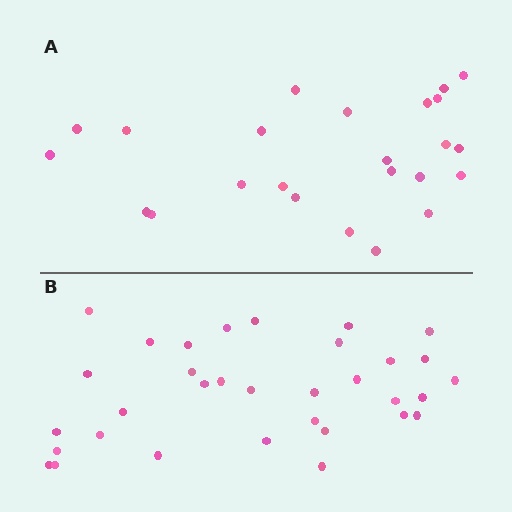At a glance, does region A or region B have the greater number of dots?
Region B (the bottom region) has more dots.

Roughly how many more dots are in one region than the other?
Region B has roughly 8 or so more dots than region A.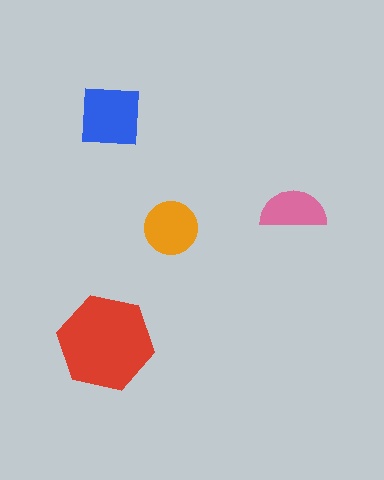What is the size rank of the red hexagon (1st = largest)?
1st.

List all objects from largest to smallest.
The red hexagon, the blue square, the orange circle, the pink semicircle.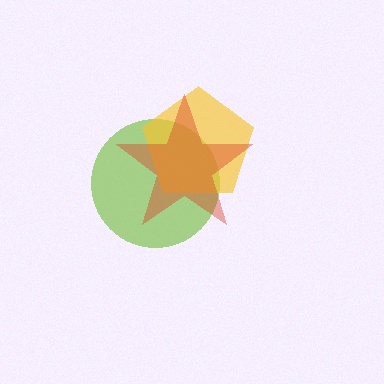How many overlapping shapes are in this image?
There are 3 overlapping shapes in the image.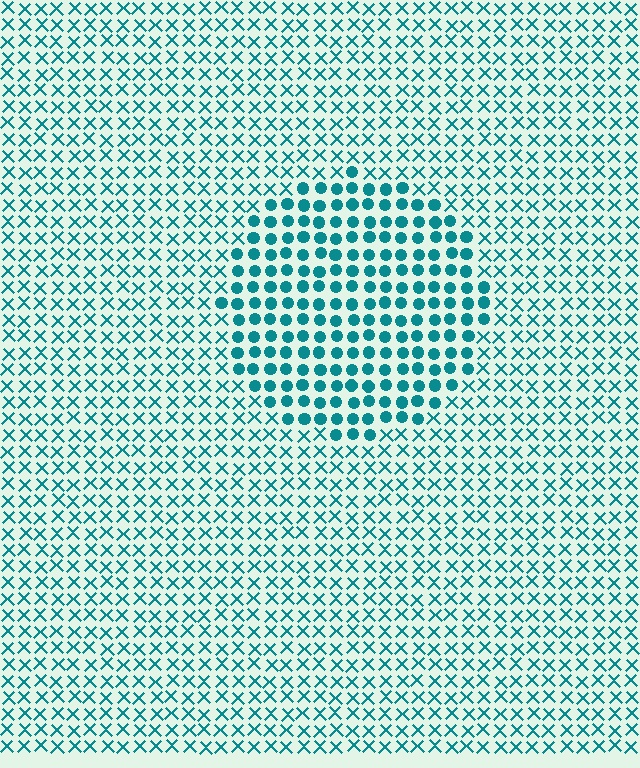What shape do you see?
I see a circle.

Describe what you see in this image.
The image is filled with small teal elements arranged in a uniform grid. A circle-shaped region contains circles, while the surrounding area contains X marks. The boundary is defined purely by the change in element shape.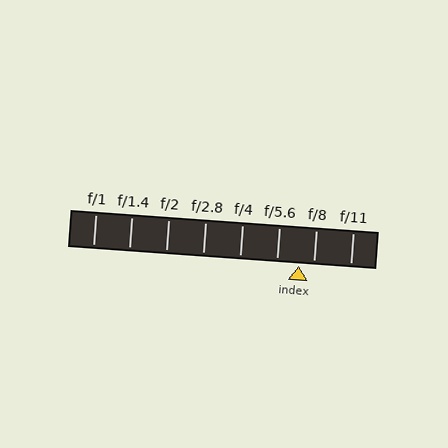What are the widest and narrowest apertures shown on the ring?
The widest aperture shown is f/1 and the narrowest is f/11.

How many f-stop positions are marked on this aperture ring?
There are 8 f-stop positions marked.